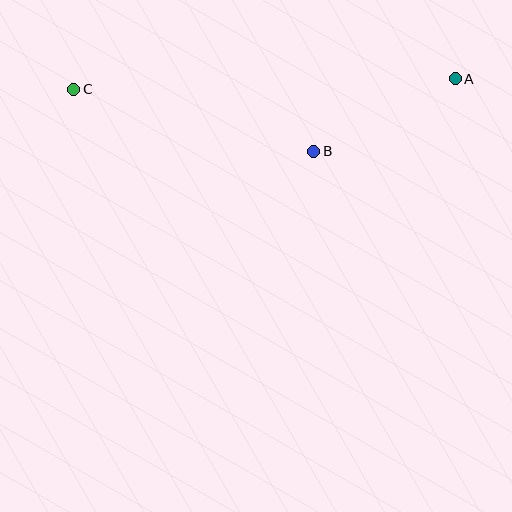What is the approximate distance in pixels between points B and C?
The distance between B and C is approximately 248 pixels.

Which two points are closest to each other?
Points A and B are closest to each other.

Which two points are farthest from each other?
Points A and C are farthest from each other.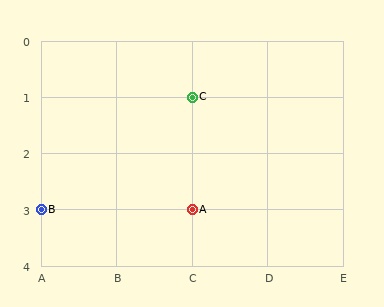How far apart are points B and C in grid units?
Points B and C are 2 columns and 2 rows apart (about 2.8 grid units diagonally).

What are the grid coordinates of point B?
Point B is at grid coordinates (A, 3).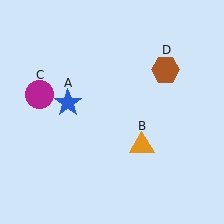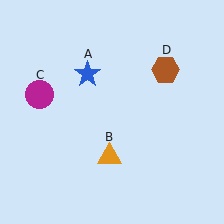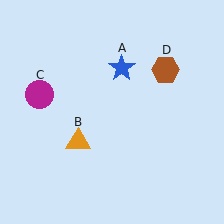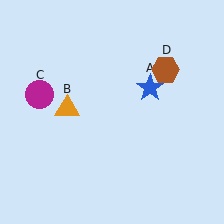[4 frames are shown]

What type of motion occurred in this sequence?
The blue star (object A), orange triangle (object B) rotated clockwise around the center of the scene.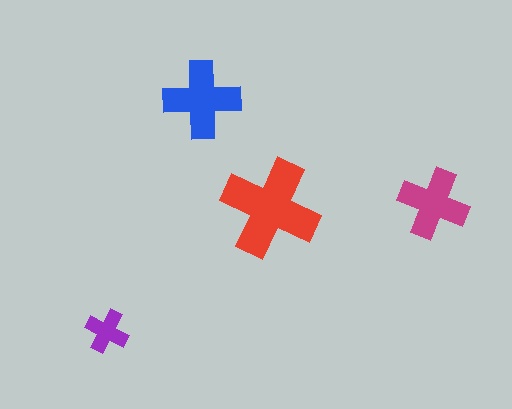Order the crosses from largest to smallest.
the red one, the blue one, the magenta one, the purple one.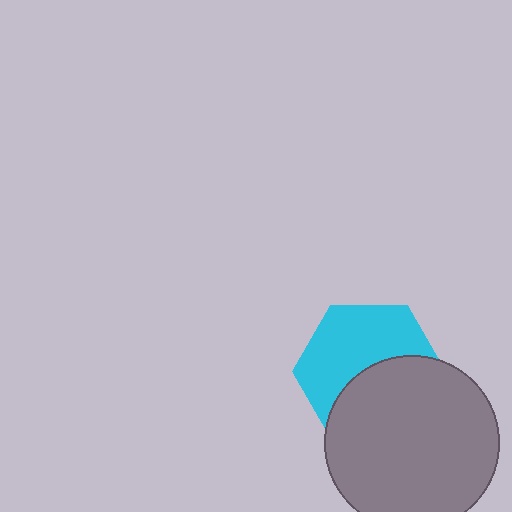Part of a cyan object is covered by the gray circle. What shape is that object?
It is a hexagon.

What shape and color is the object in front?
The object in front is a gray circle.